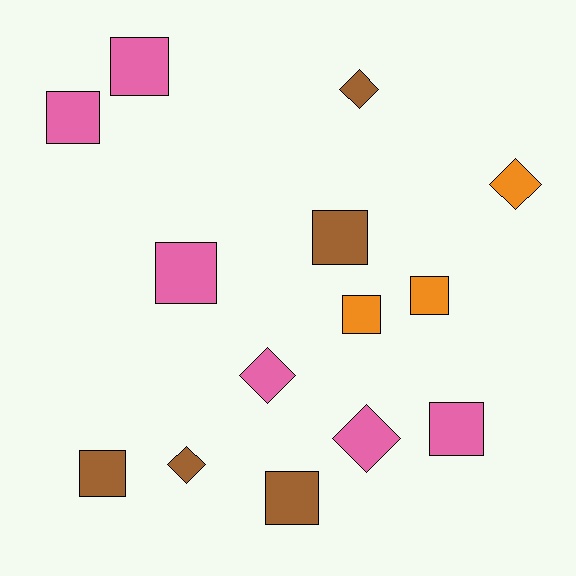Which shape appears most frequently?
Square, with 9 objects.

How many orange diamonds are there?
There is 1 orange diamond.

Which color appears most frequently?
Pink, with 6 objects.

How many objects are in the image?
There are 14 objects.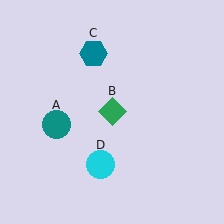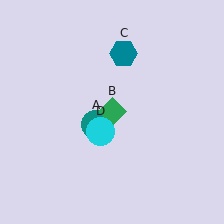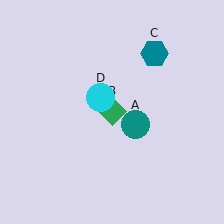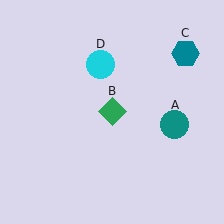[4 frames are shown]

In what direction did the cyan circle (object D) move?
The cyan circle (object D) moved up.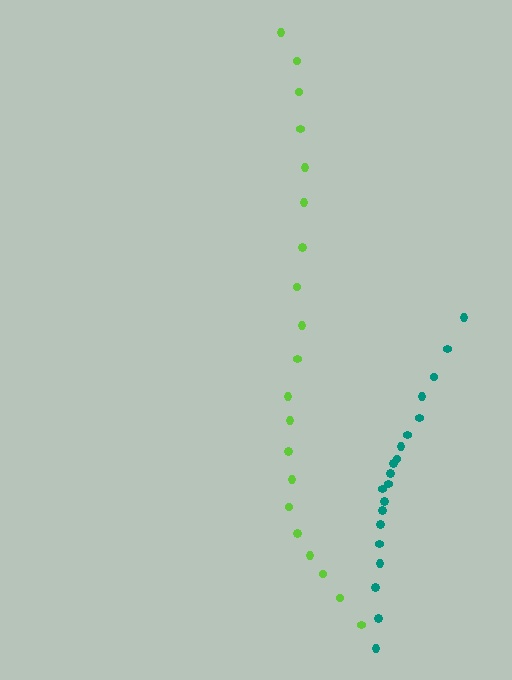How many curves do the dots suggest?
There are 2 distinct paths.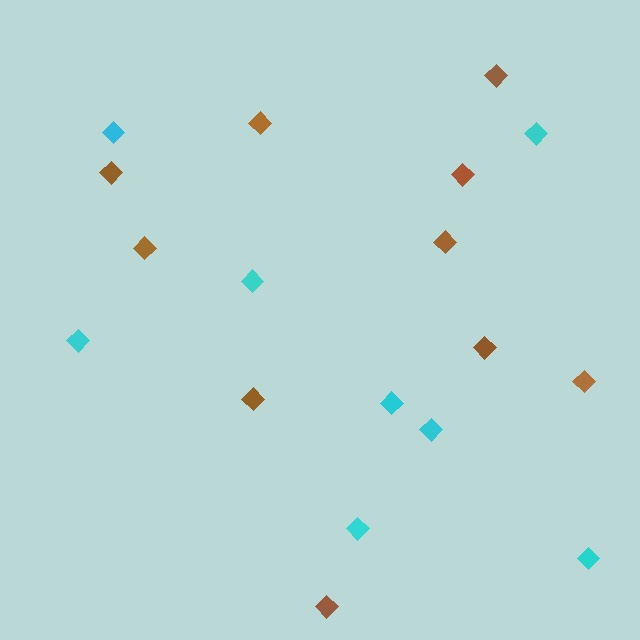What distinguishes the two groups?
There are 2 groups: one group of brown diamonds (10) and one group of cyan diamonds (8).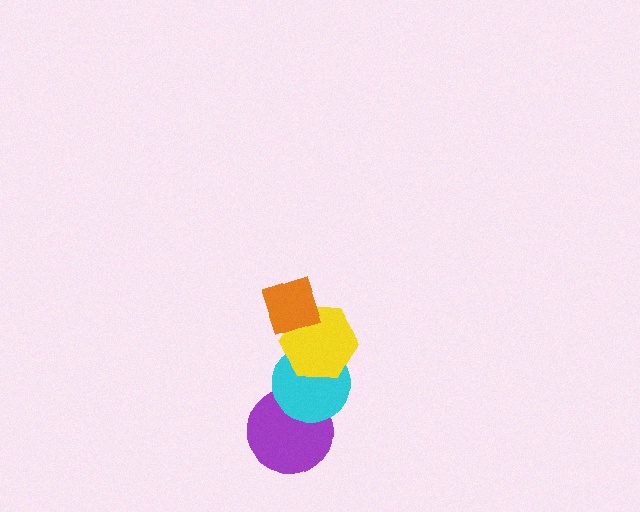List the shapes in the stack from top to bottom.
From top to bottom: the orange diamond, the yellow hexagon, the cyan circle, the purple circle.